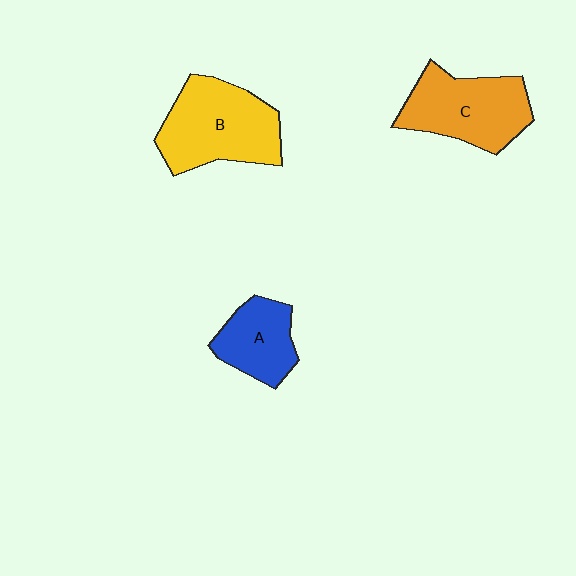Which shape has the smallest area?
Shape A (blue).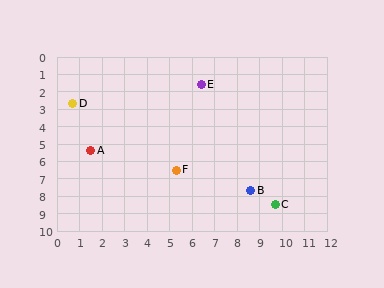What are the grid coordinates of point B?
Point B is at approximately (8.6, 7.7).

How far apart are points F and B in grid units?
Points F and B are about 3.5 grid units apart.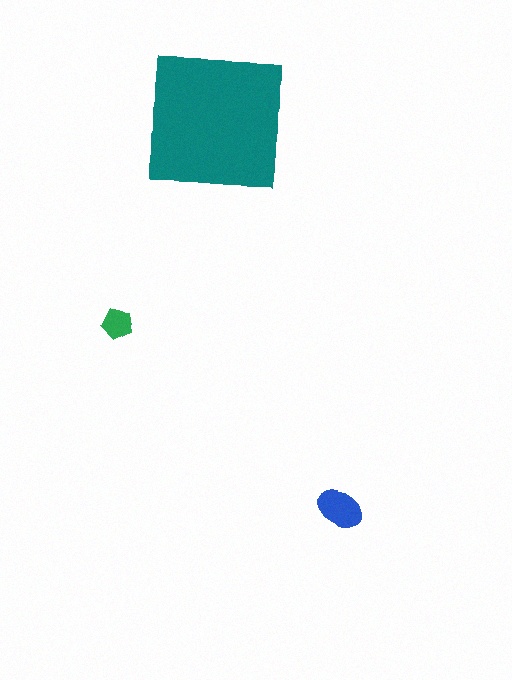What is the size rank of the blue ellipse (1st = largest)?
2nd.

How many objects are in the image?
There are 3 objects in the image.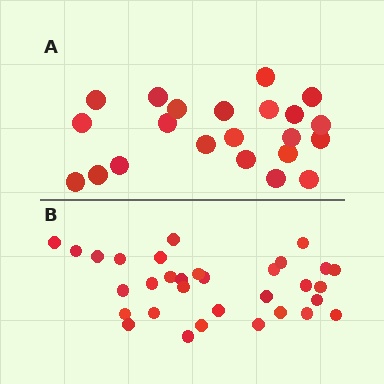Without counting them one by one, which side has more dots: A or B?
Region B (the bottom region) has more dots.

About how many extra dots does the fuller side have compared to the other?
Region B has roughly 10 or so more dots than region A.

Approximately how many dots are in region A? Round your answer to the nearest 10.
About 20 dots. (The exact count is 22, which rounds to 20.)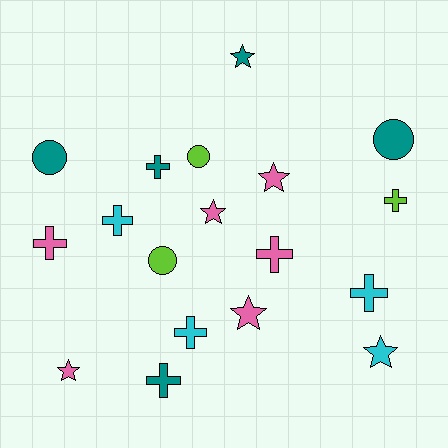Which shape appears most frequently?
Cross, with 8 objects.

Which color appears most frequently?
Pink, with 6 objects.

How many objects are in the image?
There are 18 objects.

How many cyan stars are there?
There is 1 cyan star.